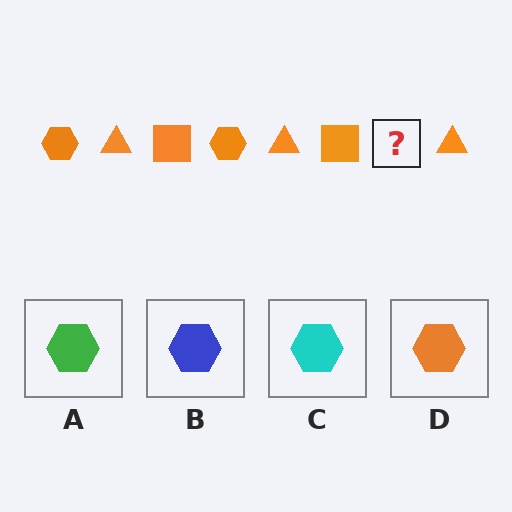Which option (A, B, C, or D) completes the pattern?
D.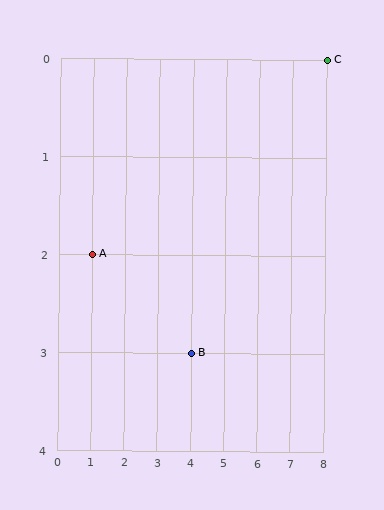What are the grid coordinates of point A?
Point A is at grid coordinates (1, 2).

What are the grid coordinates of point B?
Point B is at grid coordinates (4, 3).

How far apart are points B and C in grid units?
Points B and C are 4 columns and 3 rows apart (about 5.0 grid units diagonally).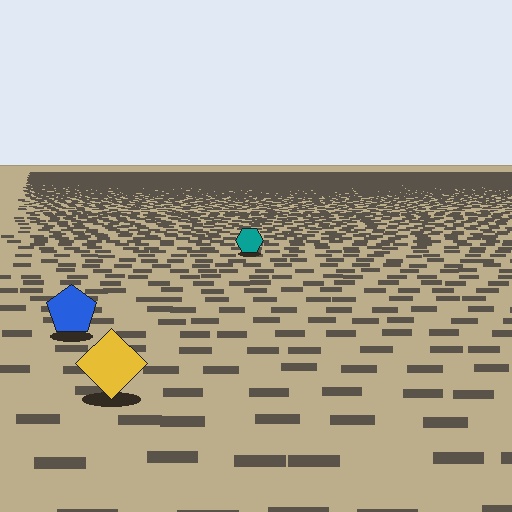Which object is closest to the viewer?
The yellow diamond is closest. The texture marks near it are larger and more spread out.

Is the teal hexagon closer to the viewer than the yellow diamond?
No. The yellow diamond is closer — you can tell from the texture gradient: the ground texture is coarser near it.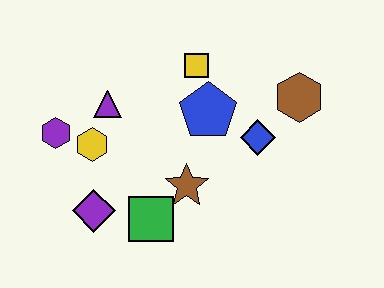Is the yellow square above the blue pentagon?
Yes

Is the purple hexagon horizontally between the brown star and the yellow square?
No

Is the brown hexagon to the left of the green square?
No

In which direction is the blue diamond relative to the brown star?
The blue diamond is to the right of the brown star.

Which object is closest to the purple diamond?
The green square is closest to the purple diamond.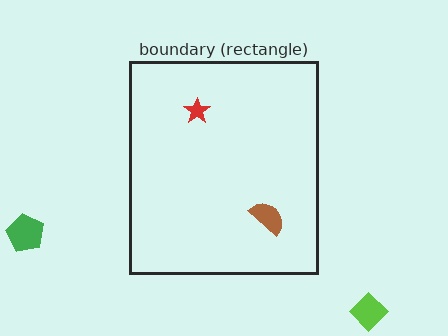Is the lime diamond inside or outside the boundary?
Outside.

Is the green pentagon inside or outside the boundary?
Outside.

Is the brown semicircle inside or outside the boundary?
Inside.